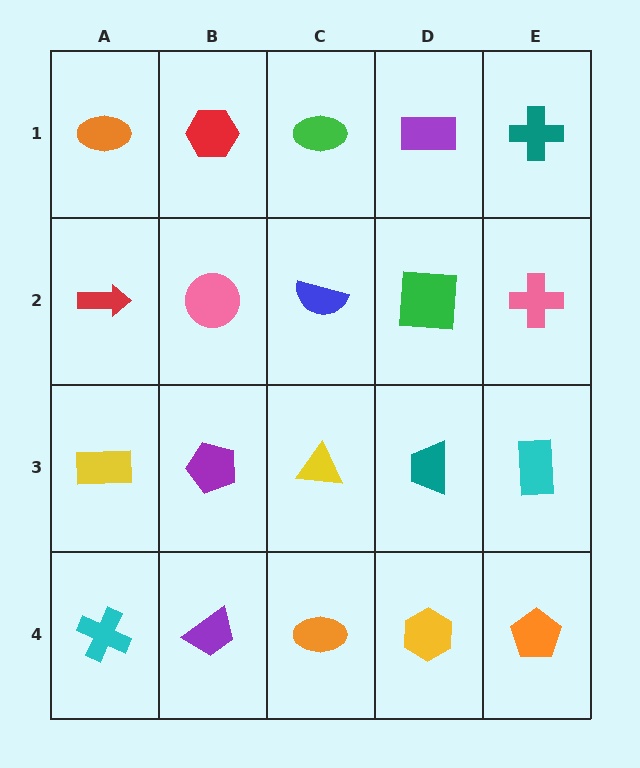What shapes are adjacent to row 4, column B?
A purple pentagon (row 3, column B), a cyan cross (row 4, column A), an orange ellipse (row 4, column C).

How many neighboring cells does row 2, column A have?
3.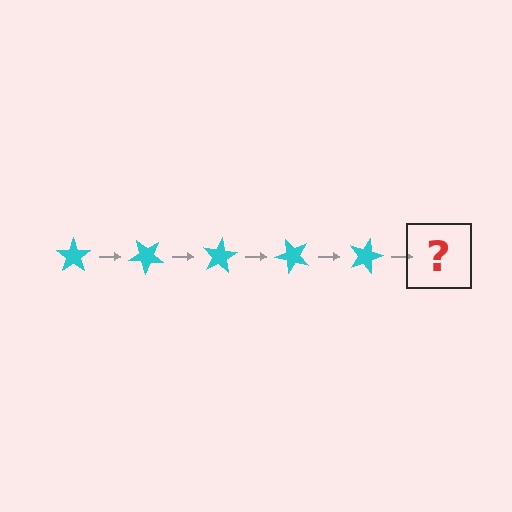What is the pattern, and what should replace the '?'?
The pattern is that the star rotates 40 degrees each step. The '?' should be a cyan star rotated 200 degrees.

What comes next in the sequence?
The next element should be a cyan star rotated 200 degrees.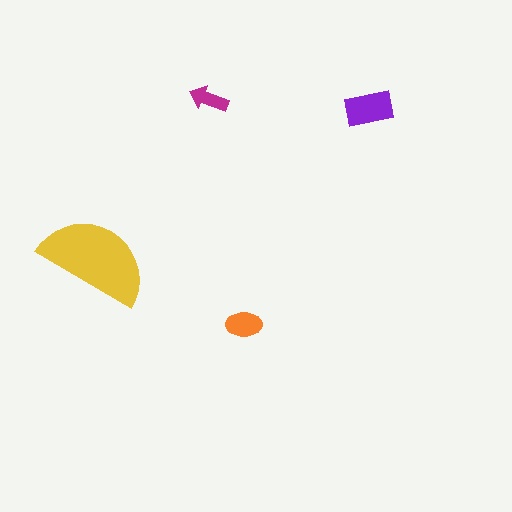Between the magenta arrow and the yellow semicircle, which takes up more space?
The yellow semicircle.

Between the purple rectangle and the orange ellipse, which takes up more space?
The purple rectangle.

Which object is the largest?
The yellow semicircle.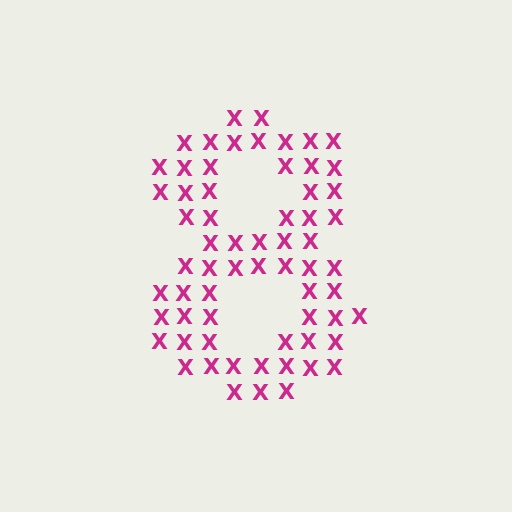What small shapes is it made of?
It is made of small letter X's.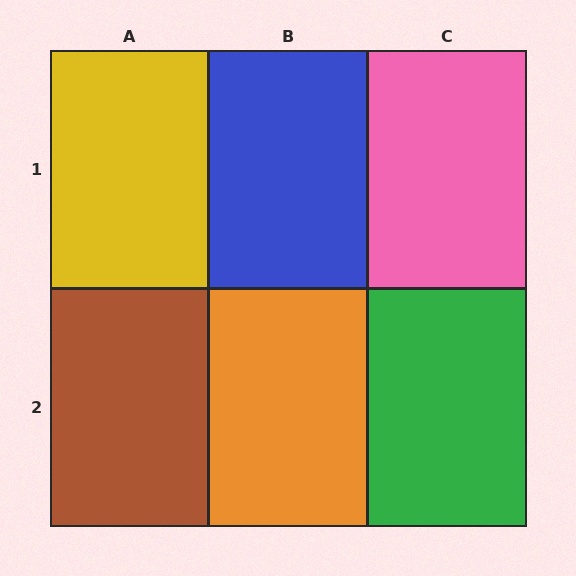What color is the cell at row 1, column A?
Yellow.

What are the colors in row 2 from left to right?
Brown, orange, green.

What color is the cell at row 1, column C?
Pink.